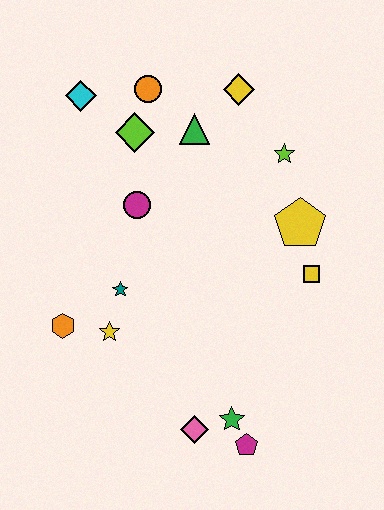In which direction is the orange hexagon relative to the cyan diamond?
The orange hexagon is below the cyan diamond.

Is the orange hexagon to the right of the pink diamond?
No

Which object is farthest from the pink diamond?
The cyan diamond is farthest from the pink diamond.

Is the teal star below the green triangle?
Yes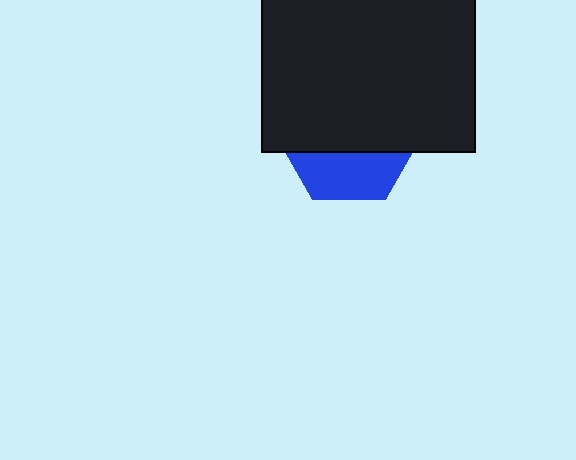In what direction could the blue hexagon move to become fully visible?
The blue hexagon could move down. That would shift it out from behind the black rectangle entirely.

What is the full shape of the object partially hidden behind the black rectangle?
The partially hidden object is a blue hexagon.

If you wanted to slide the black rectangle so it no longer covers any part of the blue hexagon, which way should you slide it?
Slide it up — that is the most direct way to separate the two shapes.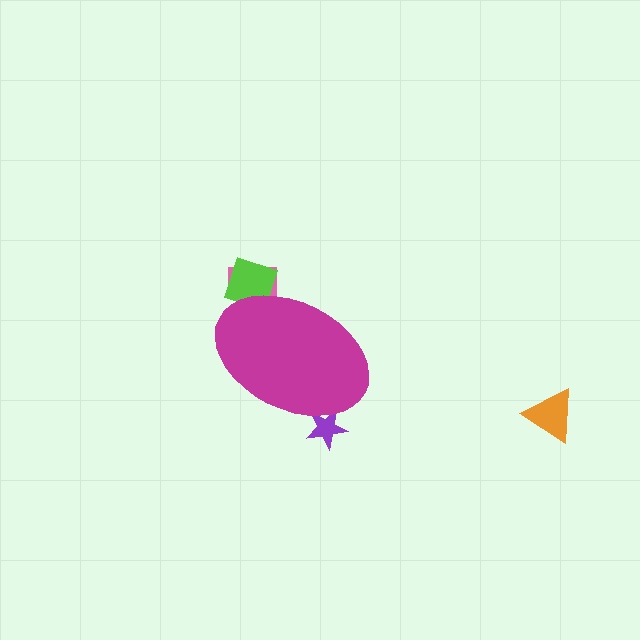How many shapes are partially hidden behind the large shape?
3 shapes are partially hidden.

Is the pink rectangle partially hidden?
Yes, the pink rectangle is partially hidden behind the magenta ellipse.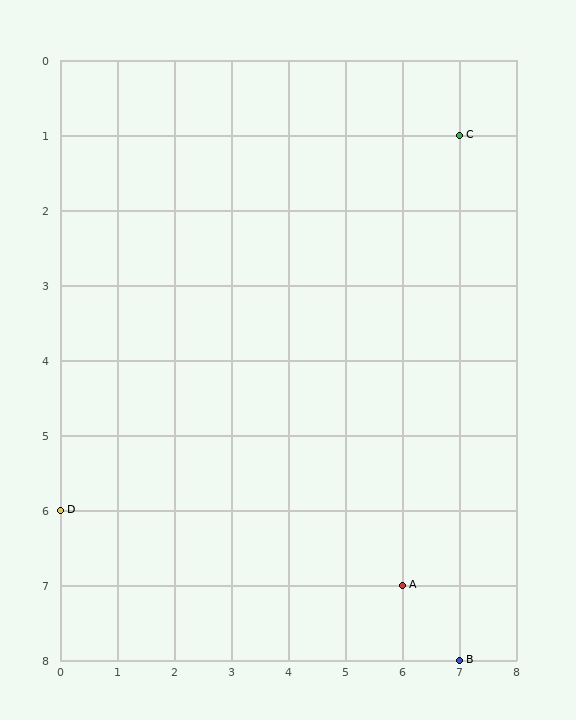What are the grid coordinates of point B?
Point B is at grid coordinates (7, 8).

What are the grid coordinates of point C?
Point C is at grid coordinates (7, 1).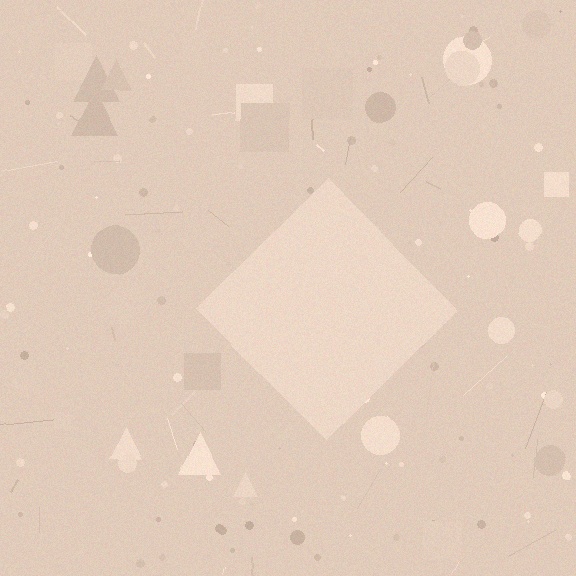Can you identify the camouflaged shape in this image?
The camouflaged shape is a diamond.